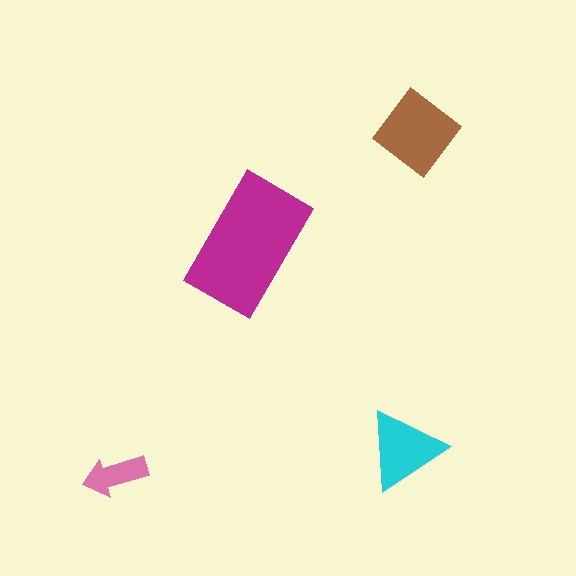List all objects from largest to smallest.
The magenta rectangle, the brown diamond, the cyan triangle, the pink arrow.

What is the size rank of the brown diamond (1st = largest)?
2nd.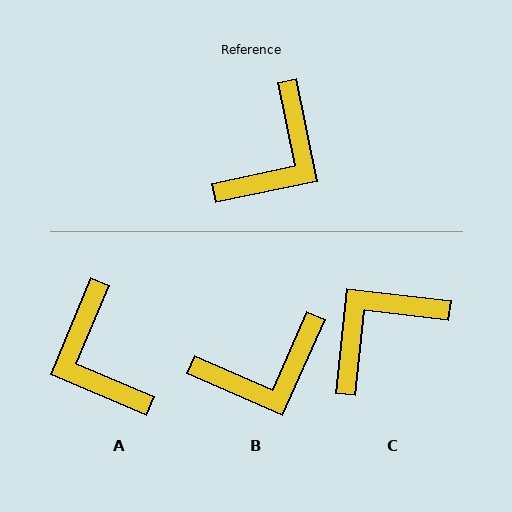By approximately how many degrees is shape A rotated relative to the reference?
Approximately 125 degrees clockwise.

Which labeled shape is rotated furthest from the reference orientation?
C, about 162 degrees away.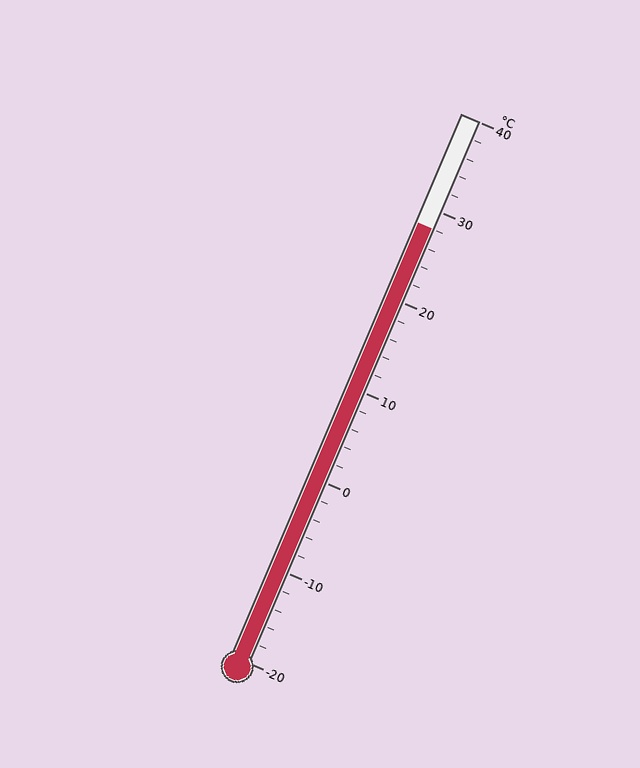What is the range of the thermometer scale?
The thermometer scale ranges from -20°C to 40°C.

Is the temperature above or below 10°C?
The temperature is above 10°C.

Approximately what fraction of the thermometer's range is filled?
The thermometer is filled to approximately 80% of its range.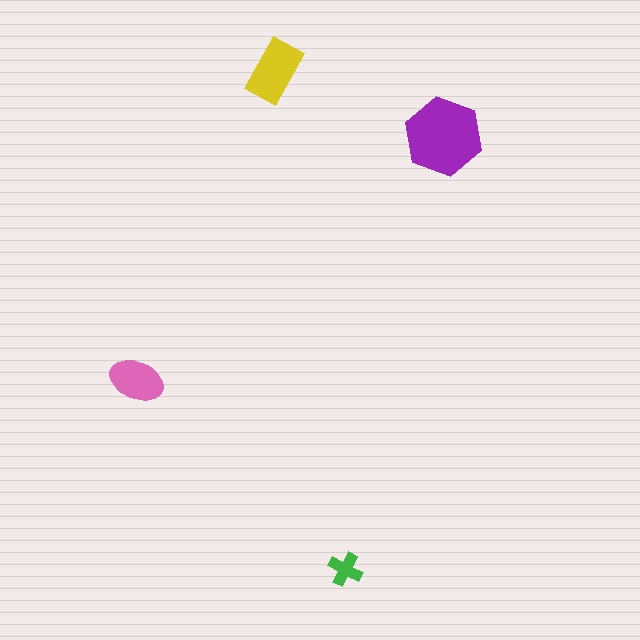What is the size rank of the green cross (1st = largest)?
4th.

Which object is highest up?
The yellow rectangle is topmost.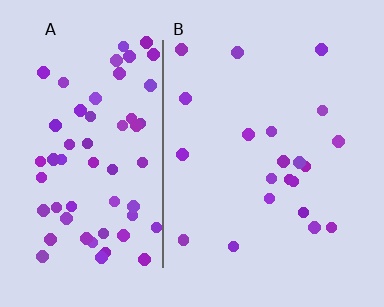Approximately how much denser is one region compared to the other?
Approximately 2.9× — region A over region B.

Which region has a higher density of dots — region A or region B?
A (the left).